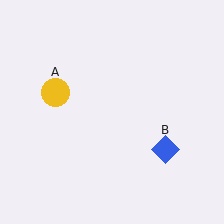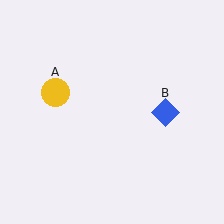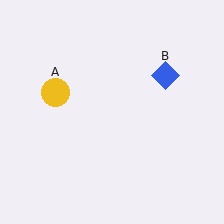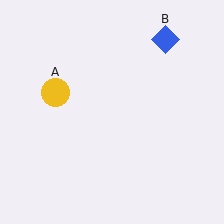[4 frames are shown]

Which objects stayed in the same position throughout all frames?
Yellow circle (object A) remained stationary.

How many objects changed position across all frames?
1 object changed position: blue diamond (object B).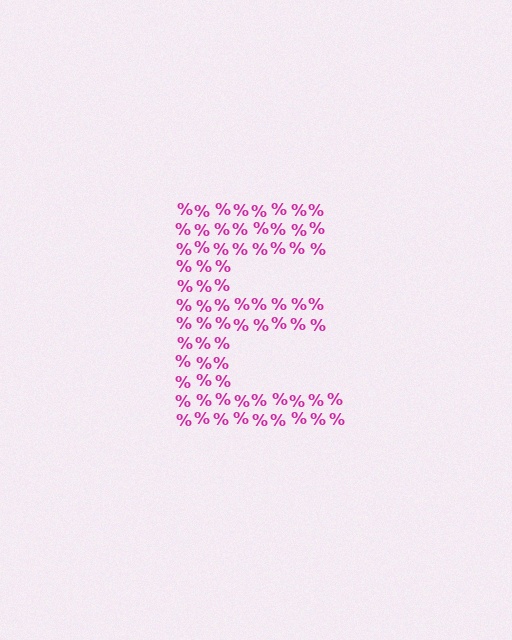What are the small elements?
The small elements are percent signs.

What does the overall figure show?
The overall figure shows the letter E.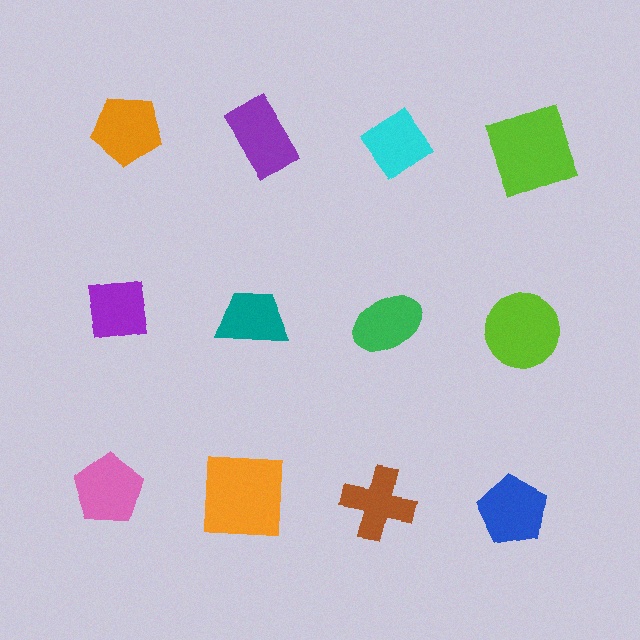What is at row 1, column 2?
A purple rectangle.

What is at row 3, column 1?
A pink pentagon.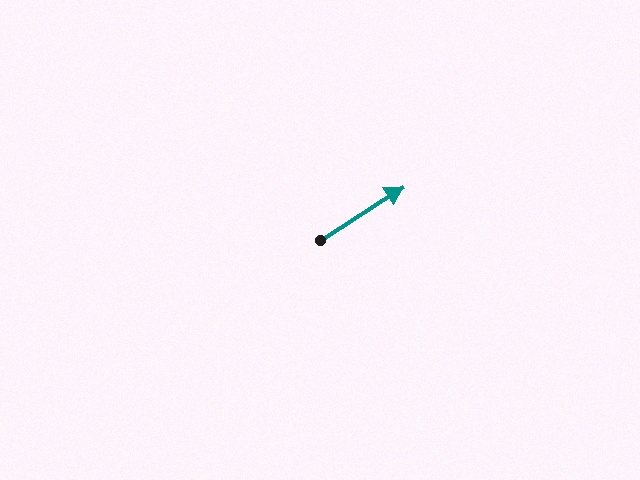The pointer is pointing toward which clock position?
Roughly 2 o'clock.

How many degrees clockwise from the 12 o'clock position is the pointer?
Approximately 57 degrees.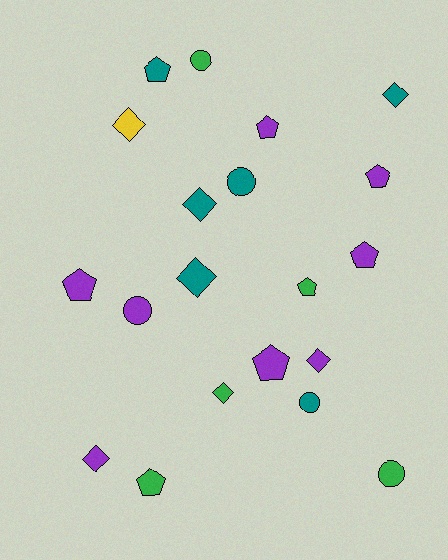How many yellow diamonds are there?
There is 1 yellow diamond.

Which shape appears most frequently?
Pentagon, with 8 objects.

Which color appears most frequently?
Purple, with 8 objects.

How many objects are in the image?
There are 20 objects.